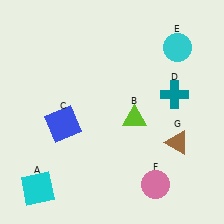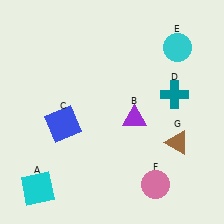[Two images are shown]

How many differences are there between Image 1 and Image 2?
There is 1 difference between the two images.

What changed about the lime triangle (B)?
In Image 1, B is lime. In Image 2, it changed to purple.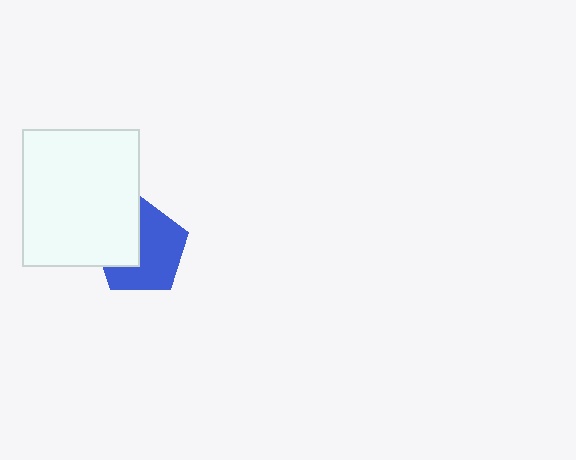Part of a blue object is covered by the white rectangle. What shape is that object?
It is a pentagon.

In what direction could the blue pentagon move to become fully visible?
The blue pentagon could move right. That would shift it out from behind the white rectangle entirely.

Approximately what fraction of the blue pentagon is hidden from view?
Roughly 37% of the blue pentagon is hidden behind the white rectangle.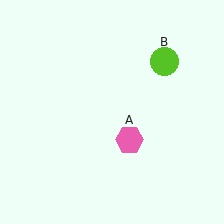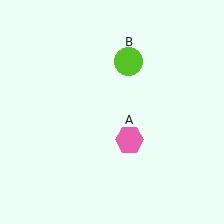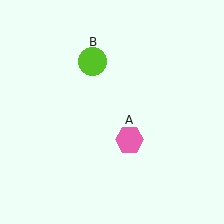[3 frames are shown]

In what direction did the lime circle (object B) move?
The lime circle (object B) moved left.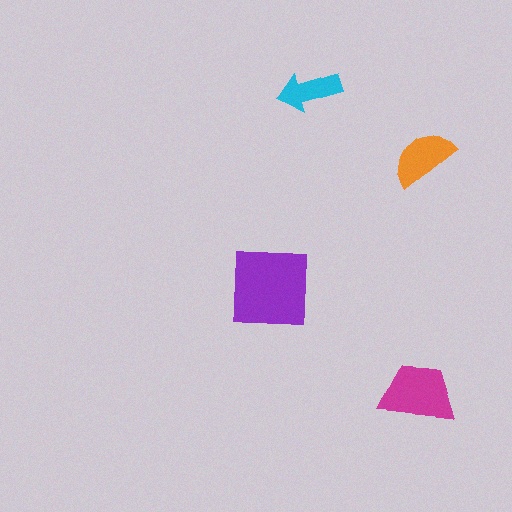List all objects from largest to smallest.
The purple square, the magenta trapezoid, the orange semicircle, the cyan arrow.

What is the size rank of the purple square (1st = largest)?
1st.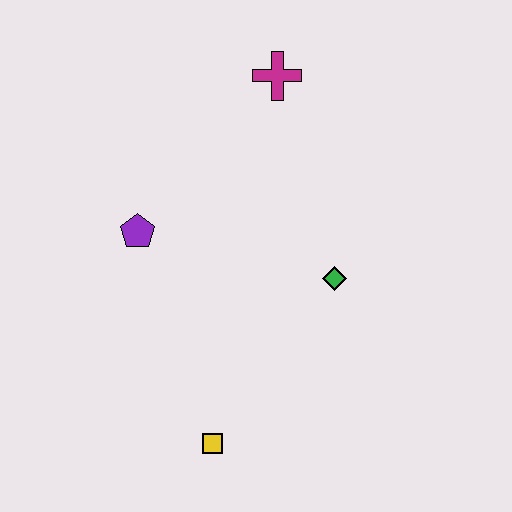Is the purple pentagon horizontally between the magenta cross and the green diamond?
No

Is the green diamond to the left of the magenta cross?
No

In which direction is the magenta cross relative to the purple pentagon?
The magenta cross is above the purple pentagon.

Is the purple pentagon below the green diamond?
No